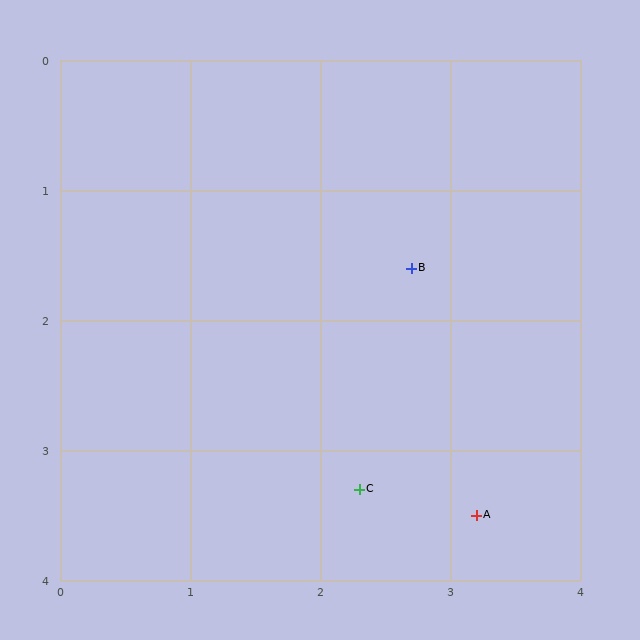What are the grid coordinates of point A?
Point A is at approximately (3.2, 3.5).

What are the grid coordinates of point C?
Point C is at approximately (2.3, 3.3).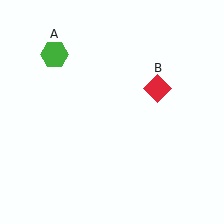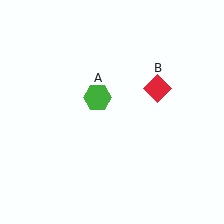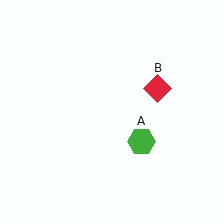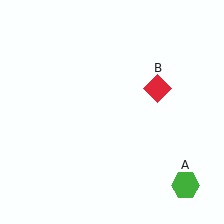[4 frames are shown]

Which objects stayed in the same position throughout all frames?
Red diamond (object B) remained stationary.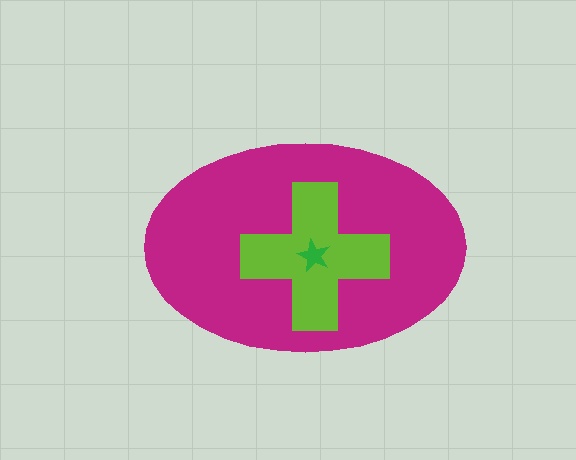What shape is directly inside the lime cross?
The green star.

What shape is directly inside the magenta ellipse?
The lime cross.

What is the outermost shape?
The magenta ellipse.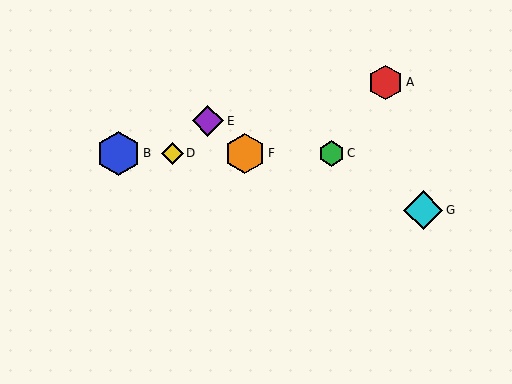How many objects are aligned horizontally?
4 objects (B, C, D, F) are aligned horizontally.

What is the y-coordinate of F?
Object F is at y≈153.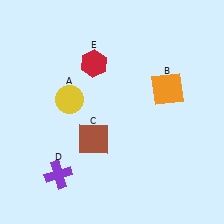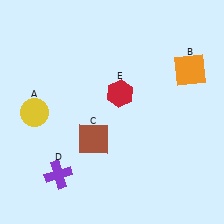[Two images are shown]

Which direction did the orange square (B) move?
The orange square (B) moved right.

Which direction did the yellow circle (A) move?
The yellow circle (A) moved left.